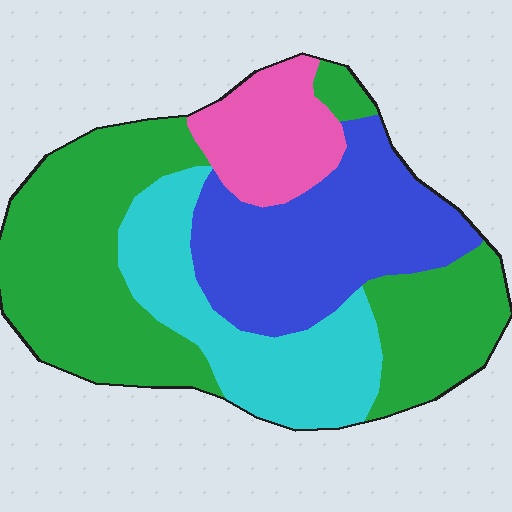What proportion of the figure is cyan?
Cyan takes up about one fifth (1/5) of the figure.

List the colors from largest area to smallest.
From largest to smallest: green, blue, cyan, pink.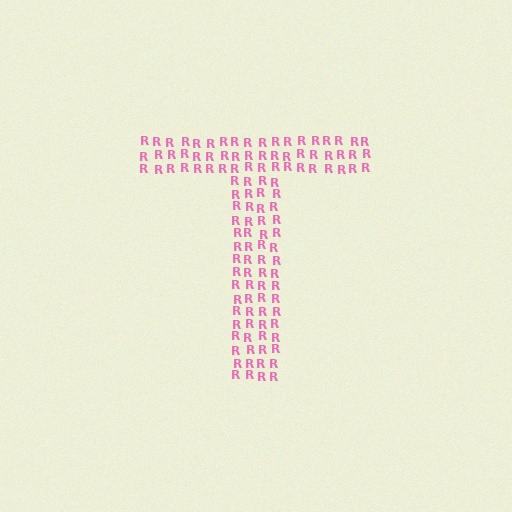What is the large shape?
The large shape is the letter T.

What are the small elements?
The small elements are letter R's.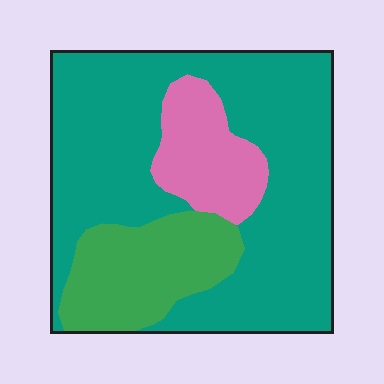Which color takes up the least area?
Pink, at roughly 15%.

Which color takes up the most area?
Teal, at roughly 65%.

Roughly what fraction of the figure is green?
Green takes up about one fifth (1/5) of the figure.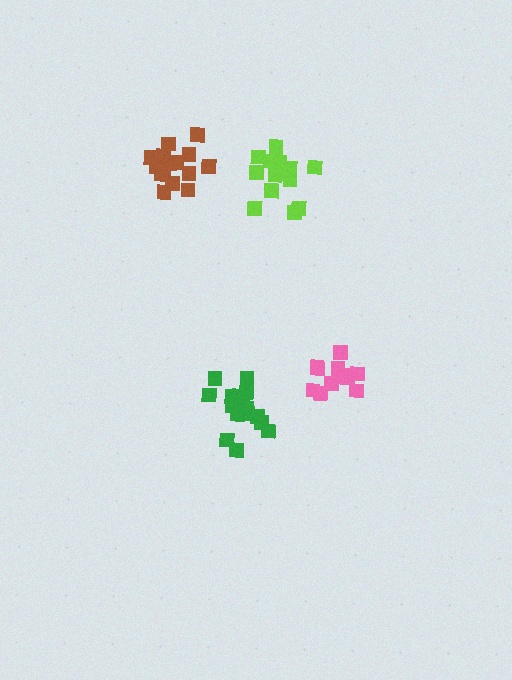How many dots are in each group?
Group 1: 14 dots, Group 2: 12 dots, Group 3: 17 dots, Group 4: 15 dots (58 total).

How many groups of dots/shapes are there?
There are 4 groups.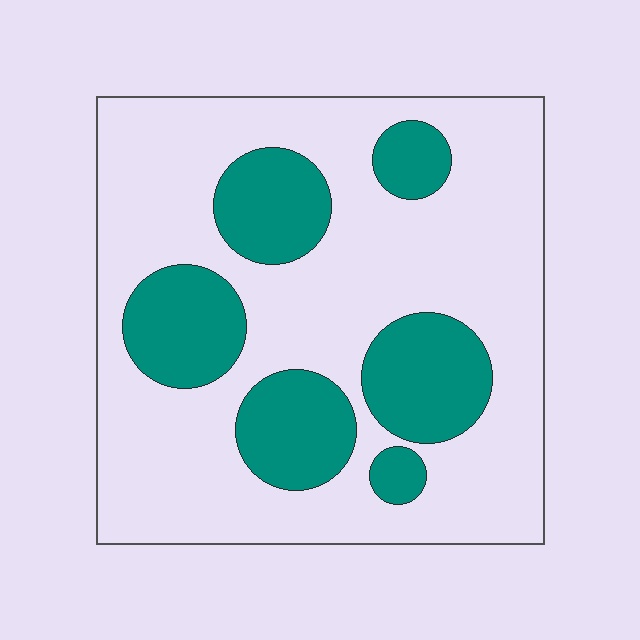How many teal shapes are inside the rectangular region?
6.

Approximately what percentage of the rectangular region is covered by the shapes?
Approximately 30%.